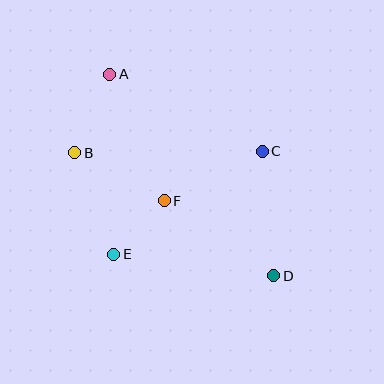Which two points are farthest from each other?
Points A and D are farthest from each other.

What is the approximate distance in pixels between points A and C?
The distance between A and C is approximately 171 pixels.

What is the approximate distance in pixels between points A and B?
The distance between A and B is approximately 86 pixels.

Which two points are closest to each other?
Points E and F are closest to each other.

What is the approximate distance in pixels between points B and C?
The distance between B and C is approximately 188 pixels.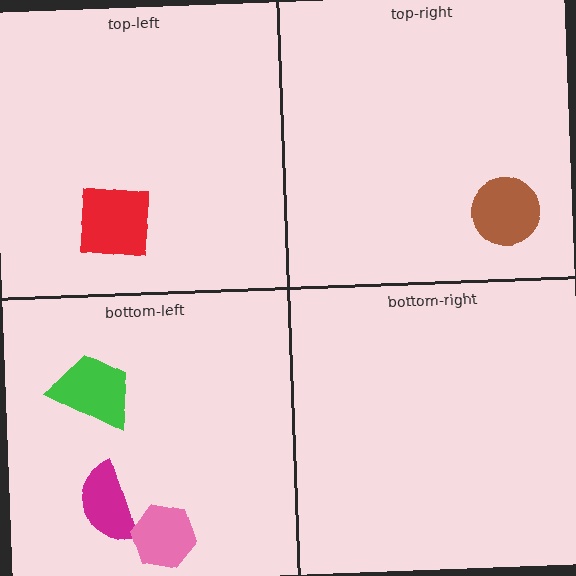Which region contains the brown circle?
The top-right region.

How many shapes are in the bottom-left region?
3.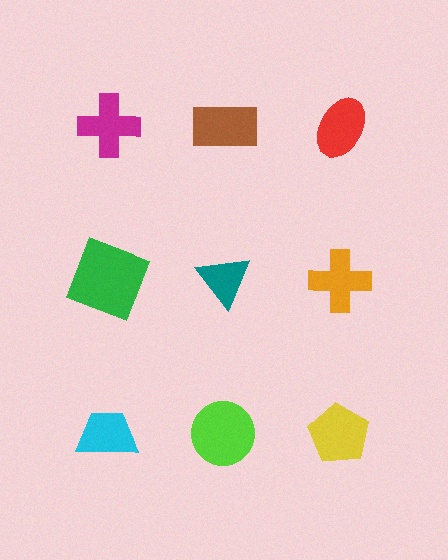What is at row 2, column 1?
A green square.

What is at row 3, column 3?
A yellow pentagon.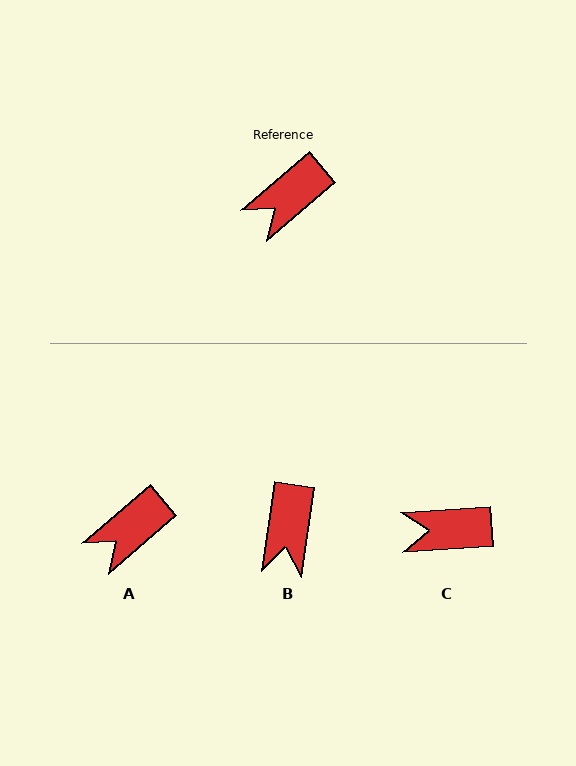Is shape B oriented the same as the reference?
No, it is off by about 41 degrees.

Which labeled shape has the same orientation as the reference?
A.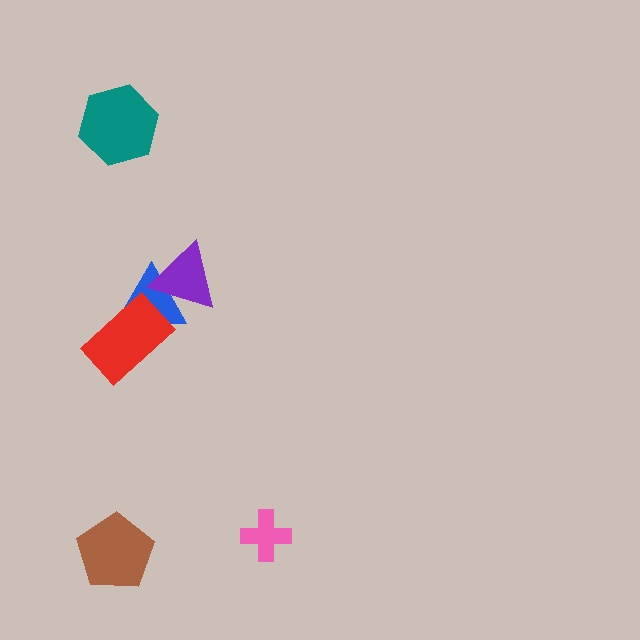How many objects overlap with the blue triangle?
2 objects overlap with the blue triangle.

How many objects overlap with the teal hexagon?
0 objects overlap with the teal hexagon.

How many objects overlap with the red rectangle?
1 object overlaps with the red rectangle.